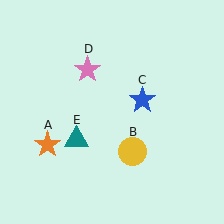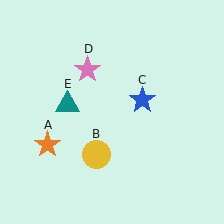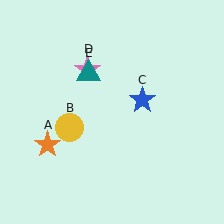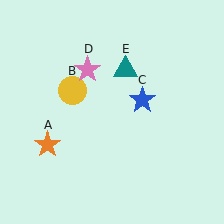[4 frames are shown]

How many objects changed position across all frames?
2 objects changed position: yellow circle (object B), teal triangle (object E).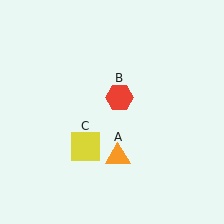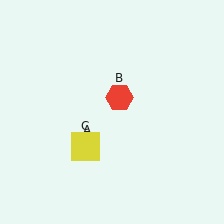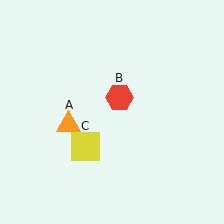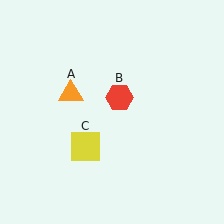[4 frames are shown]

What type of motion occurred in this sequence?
The orange triangle (object A) rotated clockwise around the center of the scene.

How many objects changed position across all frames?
1 object changed position: orange triangle (object A).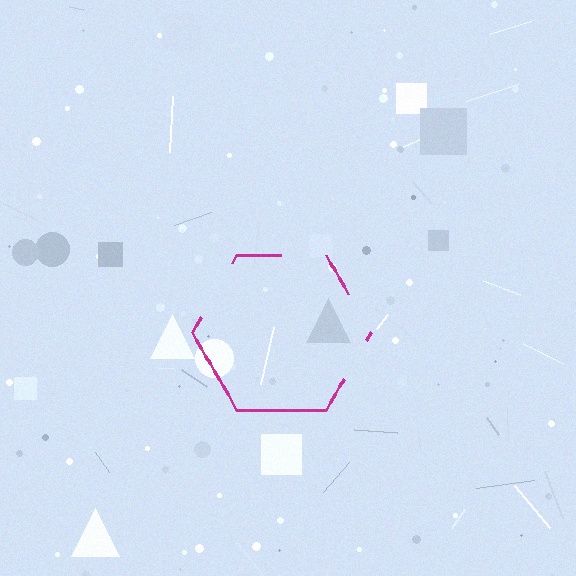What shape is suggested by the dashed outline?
The dashed outline suggests a hexagon.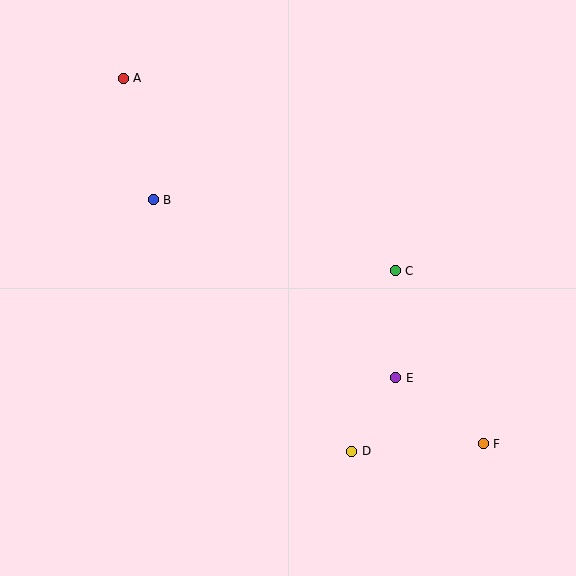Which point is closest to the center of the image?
Point C at (395, 271) is closest to the center.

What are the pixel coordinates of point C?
Point C is at (395, 271).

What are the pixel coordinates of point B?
Point B is at (153, 200).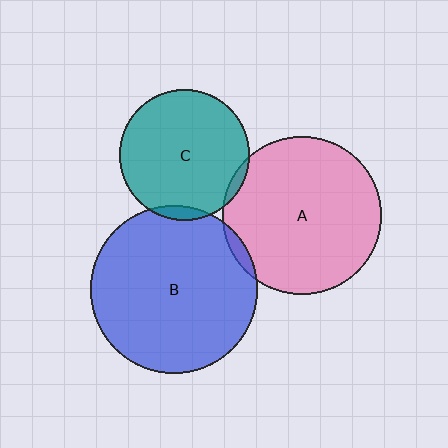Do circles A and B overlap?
Yes.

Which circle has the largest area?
Circle B (blue).